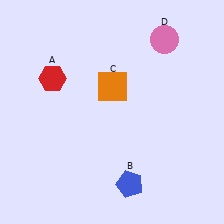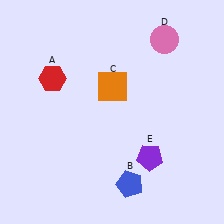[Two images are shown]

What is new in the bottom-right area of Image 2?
A purple pentagon (E) was added in the bottom-right area of Image 2.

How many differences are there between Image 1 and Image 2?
There is 1 difference between the two images.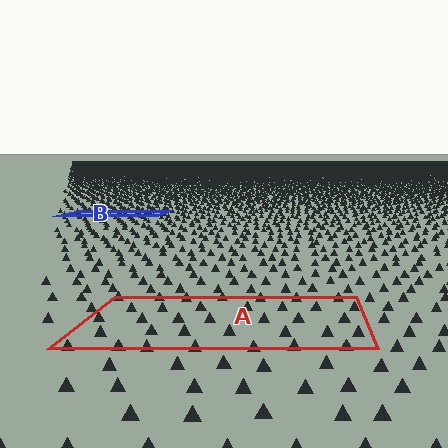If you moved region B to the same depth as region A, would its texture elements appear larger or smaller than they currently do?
They would appear larger. At a closer depth, the same texture elements are projected at a bigger on-screen size.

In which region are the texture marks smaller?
The texture marks are smaller in region B, because it is farther away.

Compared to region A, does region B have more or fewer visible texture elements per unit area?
Region B has more texture elements per unit area — they are packed more densely because it is farther away.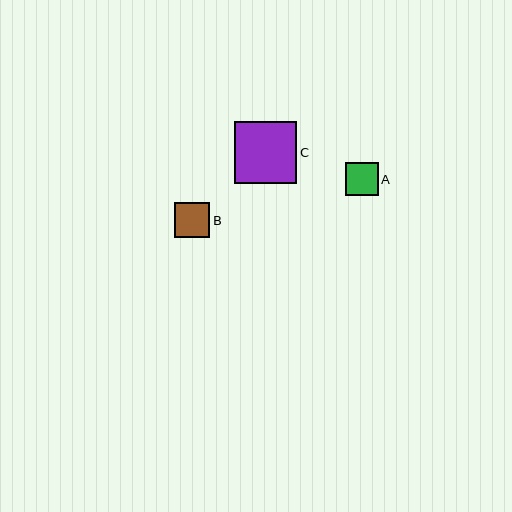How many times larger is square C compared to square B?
Square C is approximately 1.8 times the size of square B.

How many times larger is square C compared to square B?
Square C is approximately 1.8 times the size of square B.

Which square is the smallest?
Square A is the smallest with a size of approximately 33 pixels.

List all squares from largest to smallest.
From largest to smallest: C, B, A.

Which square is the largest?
Square C is the largest with a size of approximately 62 pixels.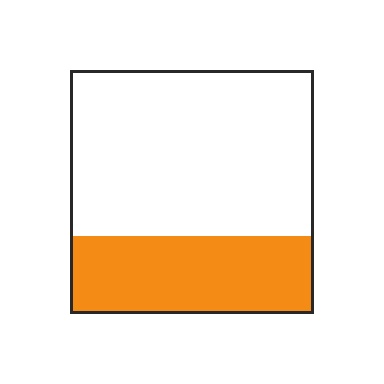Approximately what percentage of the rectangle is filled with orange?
Approximately 30%.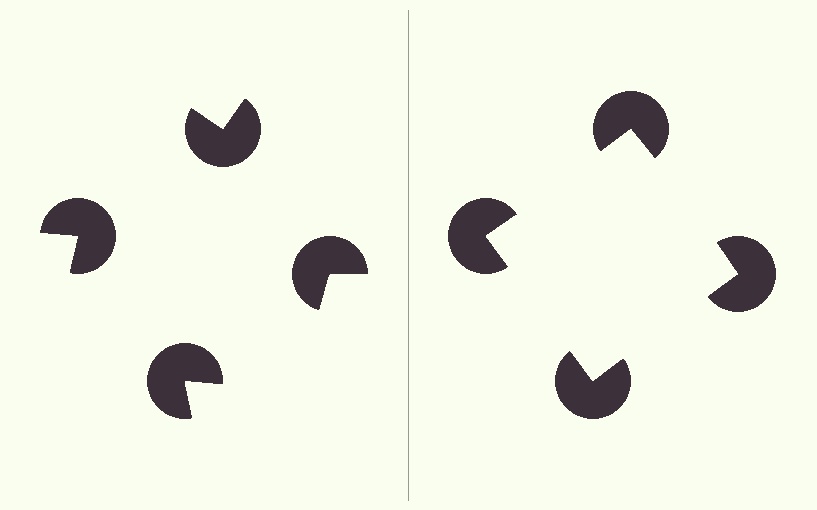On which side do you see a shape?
An illusory square appears on the right side. On the left side the wedge cuts are rotated, so no coherent shape forms.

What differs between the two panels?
The pac-man discs are positioned identically on both sides; only the wedge orientations differ. On the right they align to a square; on the left they are misaligned.